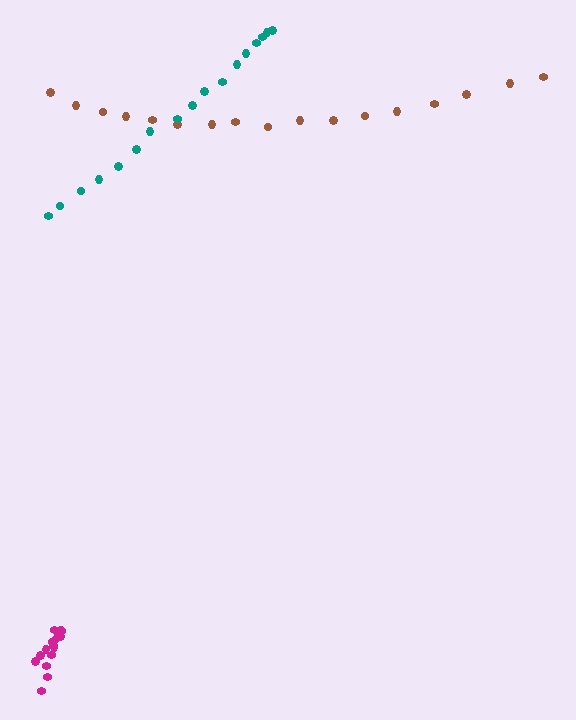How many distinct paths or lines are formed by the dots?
There are 3 distinct paths.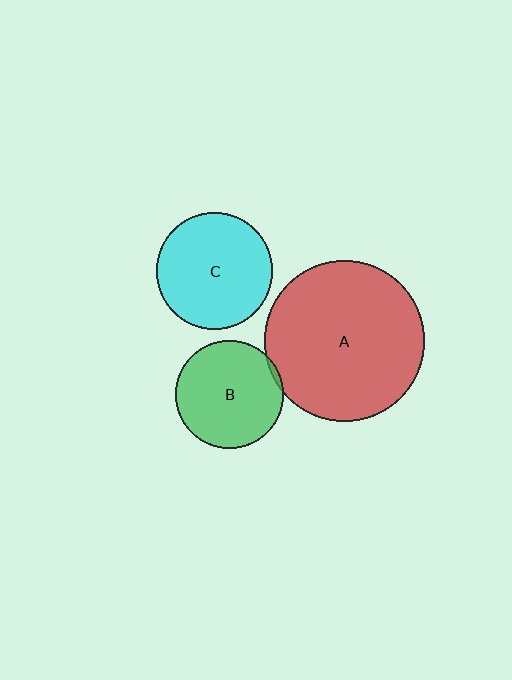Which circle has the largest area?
Circle A (red).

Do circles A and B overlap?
Yes.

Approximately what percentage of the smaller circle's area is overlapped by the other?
Approximately 5%.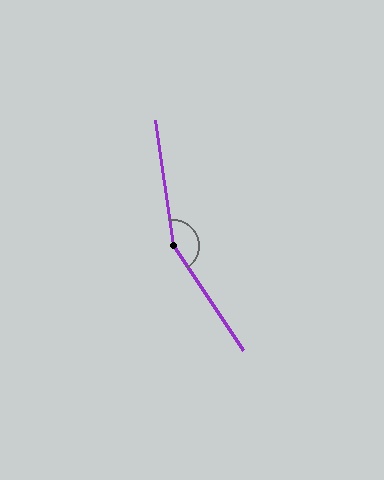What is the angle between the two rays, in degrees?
Approximately 154 degrees.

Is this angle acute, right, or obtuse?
It is obtuse.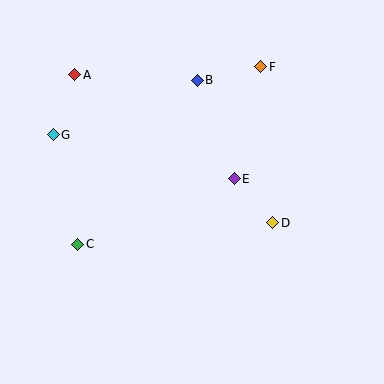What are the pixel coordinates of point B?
Point B is at (197, 80).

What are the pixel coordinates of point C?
Point C is at (78, 244).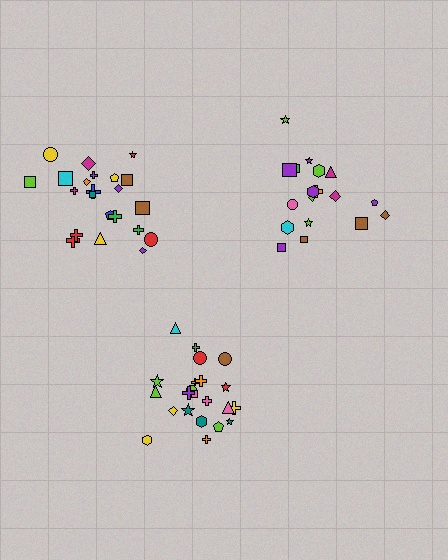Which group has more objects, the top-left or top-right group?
The top-left group.